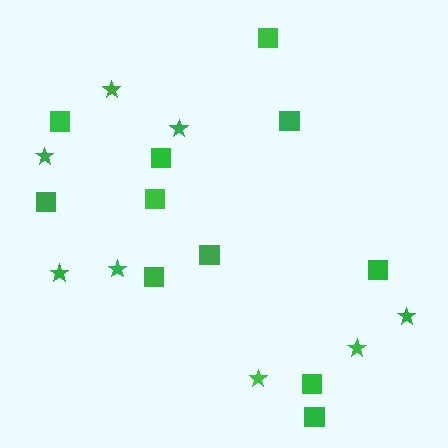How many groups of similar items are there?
There are 2 groups: one group of squares (11) and one group of stars (8).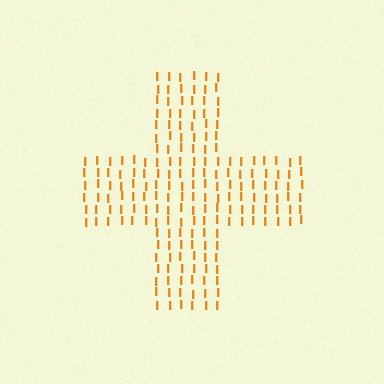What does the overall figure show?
The overall figure shows a cross.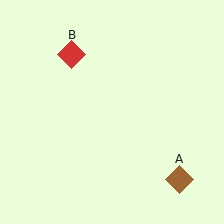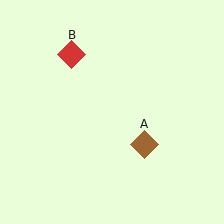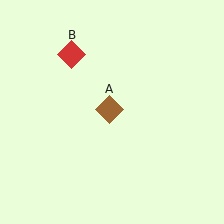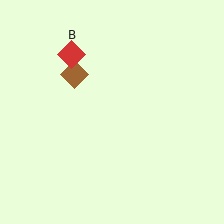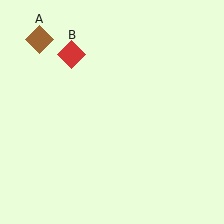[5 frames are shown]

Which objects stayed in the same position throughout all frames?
Red diamond (object B) remained stationary.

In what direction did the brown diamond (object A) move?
The brown diamond (object A) moved up and to the left.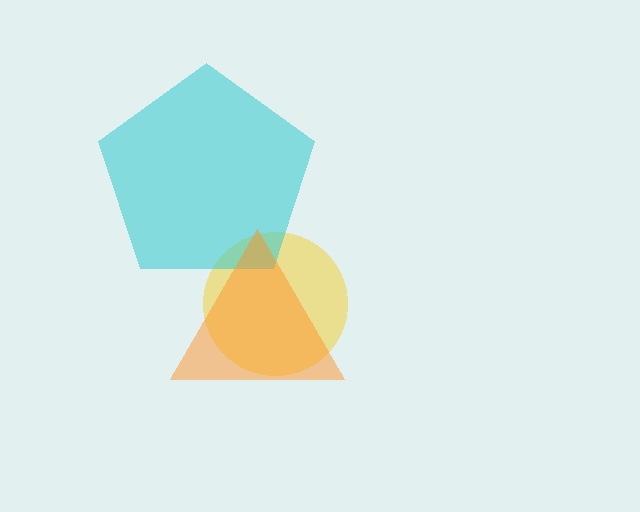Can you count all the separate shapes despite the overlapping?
Yes, there are 3 separate shapes.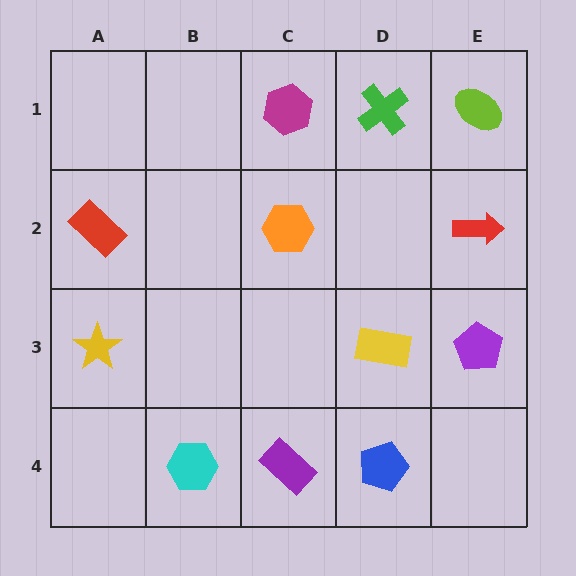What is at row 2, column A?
A red rectangle.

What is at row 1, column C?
A magenta hexagon.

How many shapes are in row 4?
3 shapes.